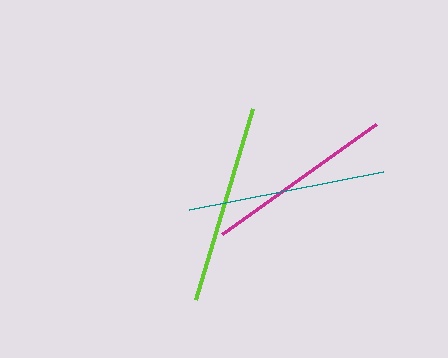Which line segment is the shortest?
The magenta line is the shortest at approximately 190 pixels.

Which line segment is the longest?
The lime line is the longest at approximately 199 pixels.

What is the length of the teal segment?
The teal segment is approximately 198 pixels long.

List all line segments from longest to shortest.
From longest to shortest: lime, teal, magenta.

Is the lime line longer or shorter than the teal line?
The lime line is longer than the teal line.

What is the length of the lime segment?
The lime segment is approximately 199 pixels long.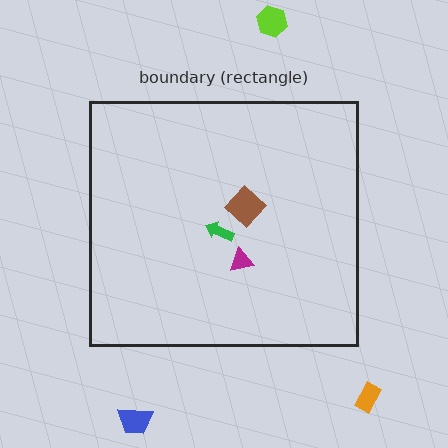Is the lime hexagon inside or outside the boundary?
Outside.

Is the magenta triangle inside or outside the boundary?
Inside.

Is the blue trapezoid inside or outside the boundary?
Outside.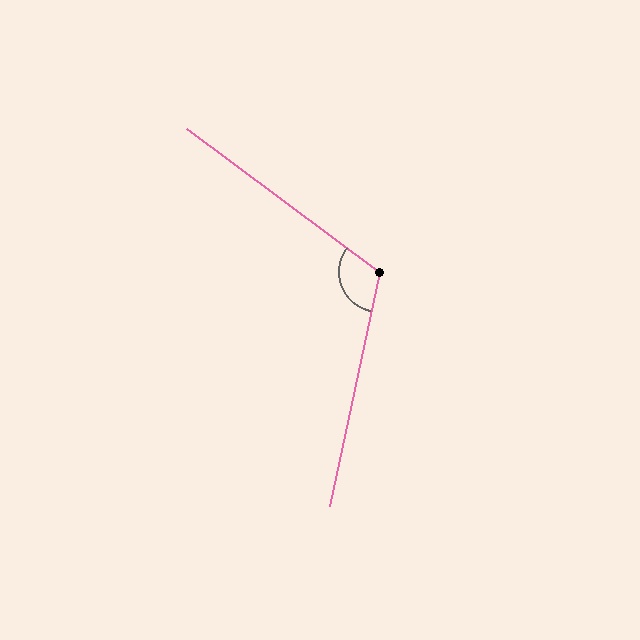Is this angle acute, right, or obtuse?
It is obtuse.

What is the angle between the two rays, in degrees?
Approximately 114 degrees.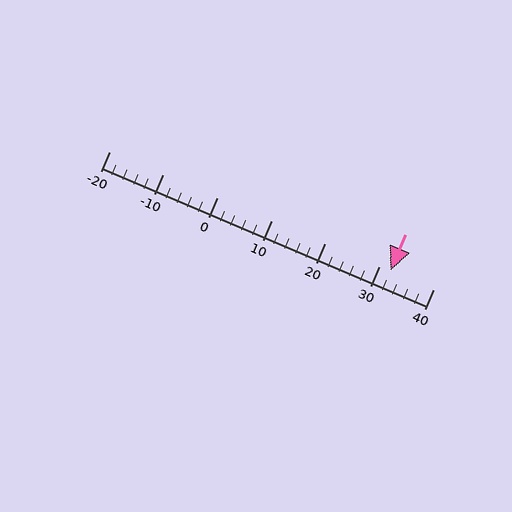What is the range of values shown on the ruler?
The ruler shows values from -20 to 40.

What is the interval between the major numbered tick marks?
The major tick marks are spaced 10 units apart.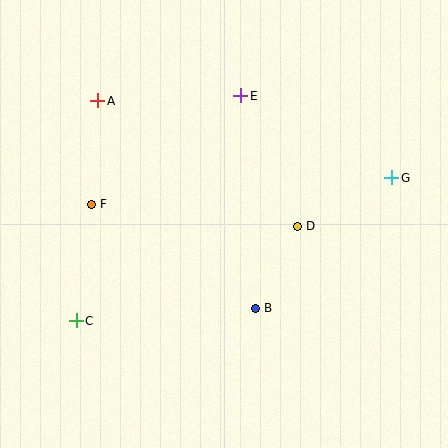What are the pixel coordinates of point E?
Point E is at (241, 96).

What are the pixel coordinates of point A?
Point A is at (98, 101).